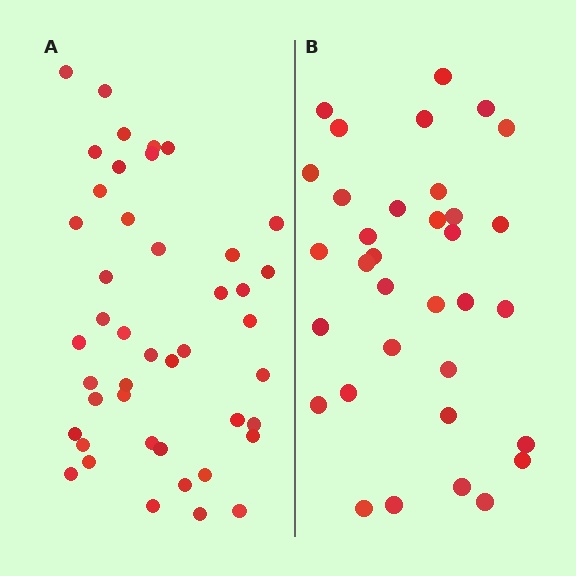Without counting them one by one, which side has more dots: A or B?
Region A (the left region) has more dots.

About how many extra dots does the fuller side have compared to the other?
Region A has roughly 10 or so more dots than region B.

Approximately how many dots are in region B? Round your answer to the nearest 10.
About 30 dots. (The exact count is 34, which rounds to 30.)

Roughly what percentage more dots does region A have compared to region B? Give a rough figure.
About 30% more.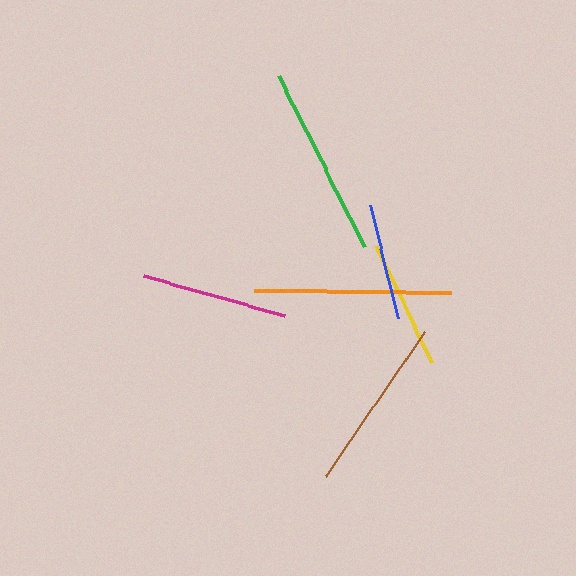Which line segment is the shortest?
The blue line is the shortest at approximately 117 pixels.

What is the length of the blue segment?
The blue segment is approximately 117 pixels long.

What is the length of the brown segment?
The brown segment is approximately 176 pixels long.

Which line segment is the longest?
The orange line is the longest at approximately 197 pixels.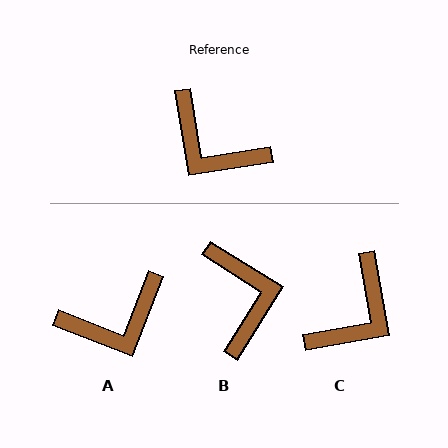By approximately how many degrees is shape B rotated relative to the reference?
Approximately 139 degrees counter-clockwise.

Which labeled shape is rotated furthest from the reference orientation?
B, about 139 degrees away.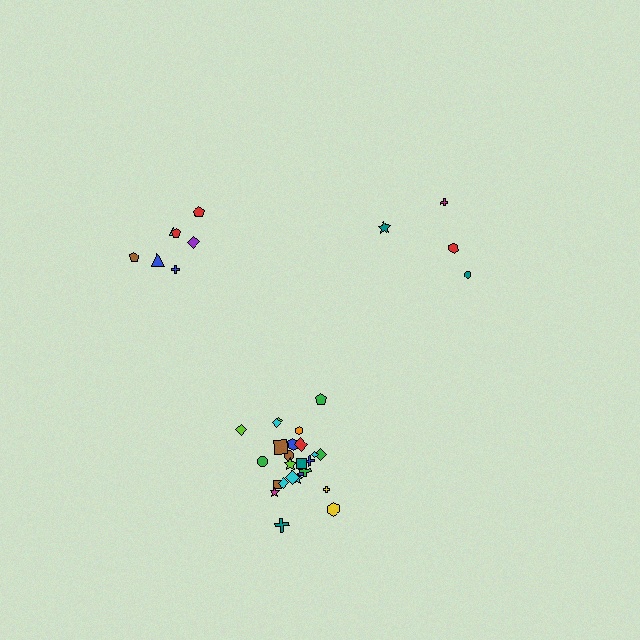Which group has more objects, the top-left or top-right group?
The top-left group.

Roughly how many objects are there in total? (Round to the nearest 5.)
Roughly 35 objects in total.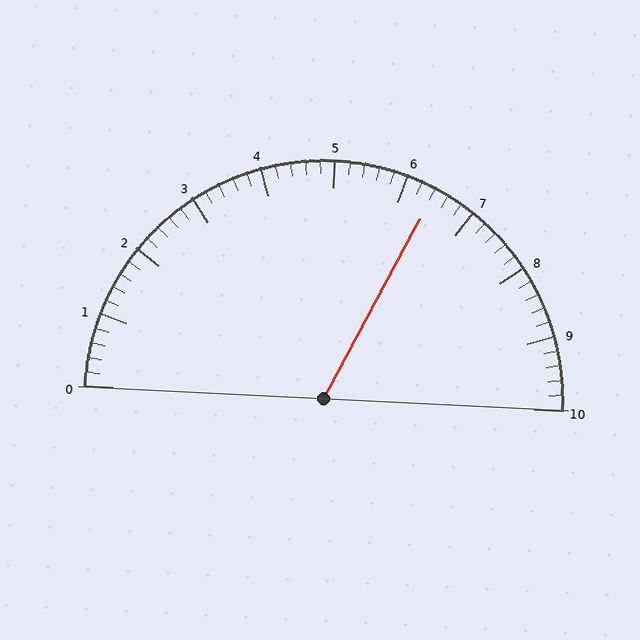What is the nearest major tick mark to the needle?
The nearest major tick mark is 6.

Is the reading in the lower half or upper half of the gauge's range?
The reading is in the upper half of the range (0 to 10).